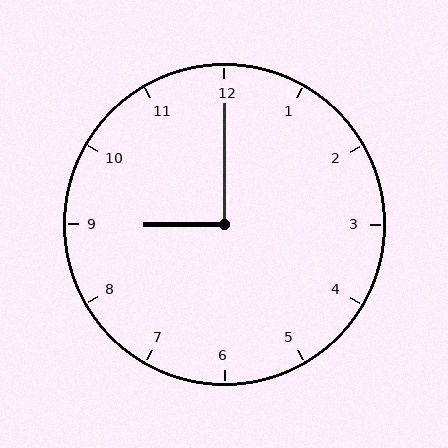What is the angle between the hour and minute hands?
Approximately 90 degrees.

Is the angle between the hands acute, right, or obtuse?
It is right.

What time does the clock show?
9:00.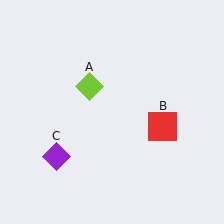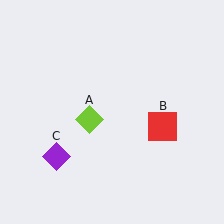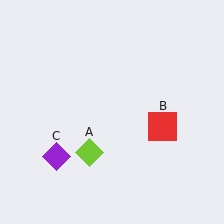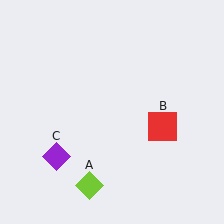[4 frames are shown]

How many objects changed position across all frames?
1 object changed position: lime diamond (object A).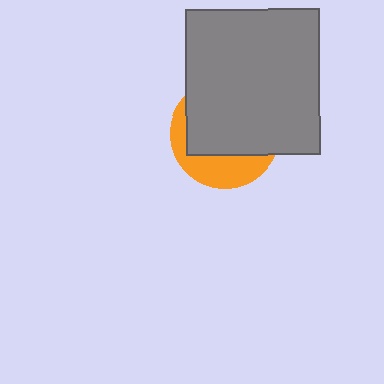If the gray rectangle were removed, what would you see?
You would see the complete orange circle.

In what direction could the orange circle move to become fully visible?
The orange circle could move down. That would shift it out from behind the gray rectangle entirely.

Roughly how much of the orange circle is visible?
A small part of it is visible (roughly 33%).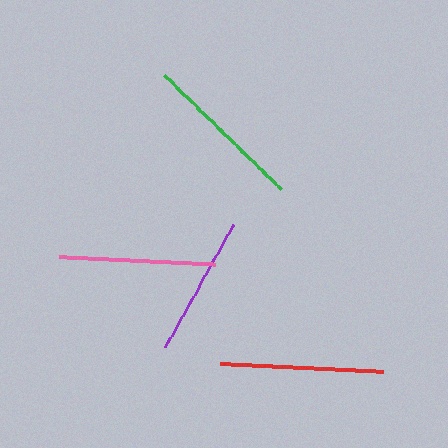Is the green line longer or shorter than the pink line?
The green line is longer than the pink line.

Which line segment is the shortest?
The purple line is the shortest at approximately 142 pixels.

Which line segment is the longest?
The green line is the longest at approximately 163 pixels.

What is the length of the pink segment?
The pink segment is approximately 156 pixels long.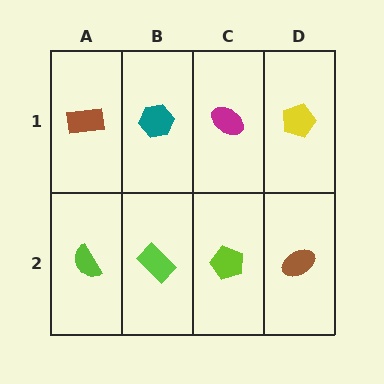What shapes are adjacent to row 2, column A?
A brown rectangle (row 1, column A), a lime rectangle (row 2, column B).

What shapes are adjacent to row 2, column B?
A teal hexagon (row 1, column B), a lime semicircle (row 2, column A), a lime pentagon (row 2, column C).